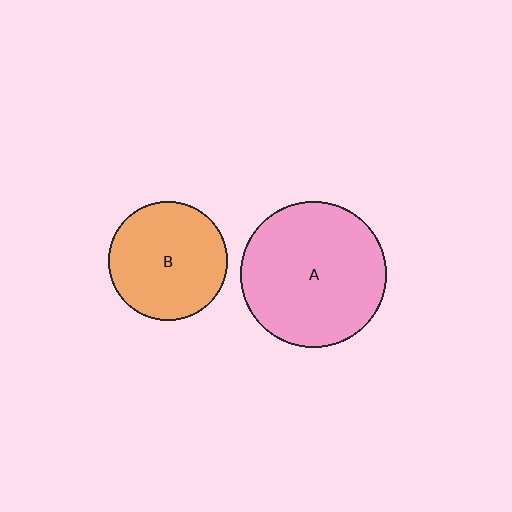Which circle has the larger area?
Circle A (pink).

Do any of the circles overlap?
No, none of the circles overlap.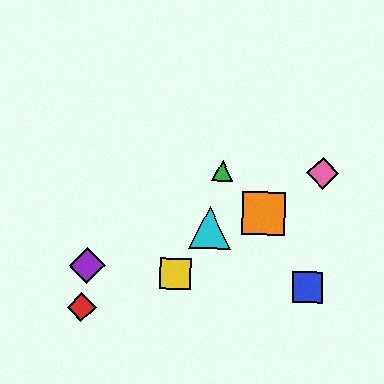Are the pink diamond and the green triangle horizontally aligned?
Yes, both are at y≈173.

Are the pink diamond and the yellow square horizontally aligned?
No, the pink diamond is at y≈173 and the yellow square is at y≈273.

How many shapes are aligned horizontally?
2 shapes (the green triangle, the pink diamond) are aligned horizontally.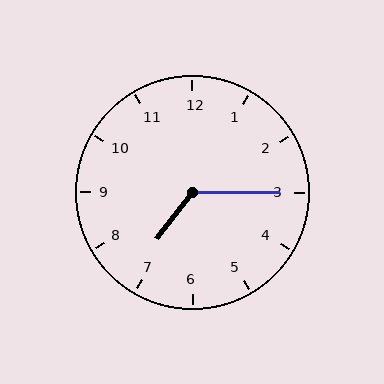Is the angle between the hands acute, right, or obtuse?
It is obtuse.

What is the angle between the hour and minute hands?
Approximately 128 degrees.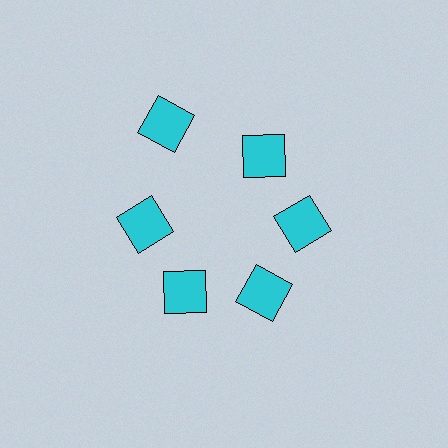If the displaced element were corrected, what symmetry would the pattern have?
It would have 6-fold rotational symmetry — the pattern would map onto itself every 60 degrees.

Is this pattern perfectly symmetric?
No. The 6 cyan squares are arranged in a ring, but one element near the 11 o'clock position is pushed outward from the center, breaking the 6-fold rotational symmetry.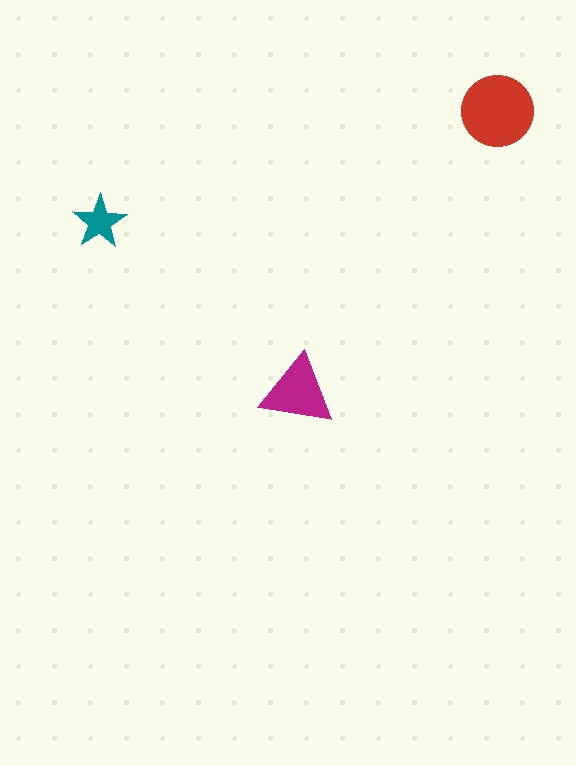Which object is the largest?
The red circle.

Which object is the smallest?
The teal star.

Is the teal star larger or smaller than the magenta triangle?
Smaller.